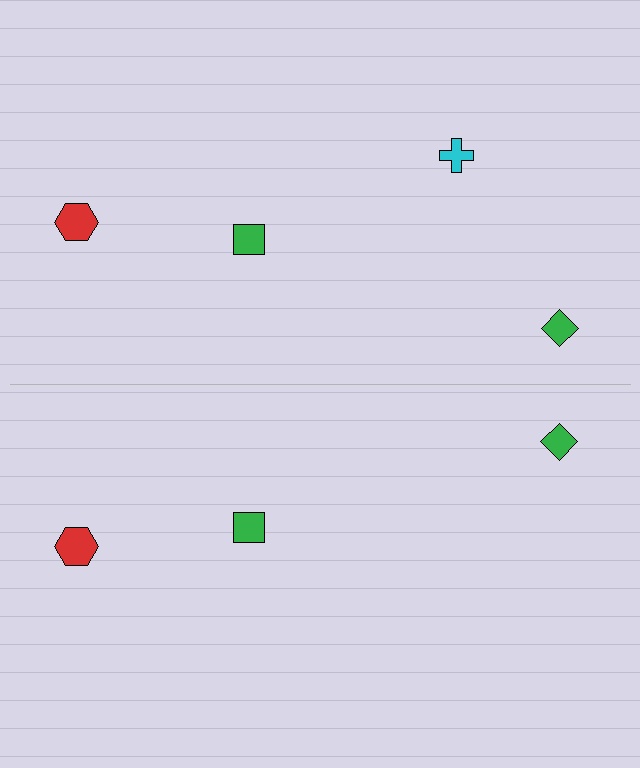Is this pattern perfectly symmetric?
No, the pattern is not perfectly symmetric. A cyan cross is missing from the bottom side.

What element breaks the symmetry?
A cyan cross is missing from the bottom side.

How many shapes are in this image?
There are 7 shapes in this image.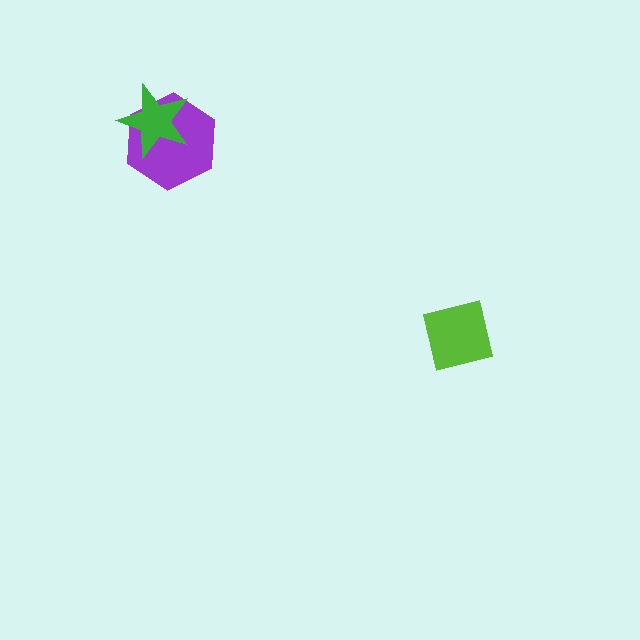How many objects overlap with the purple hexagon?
1 object overlaps with the purple hexagon.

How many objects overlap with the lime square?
0 objects overlap with the lime square.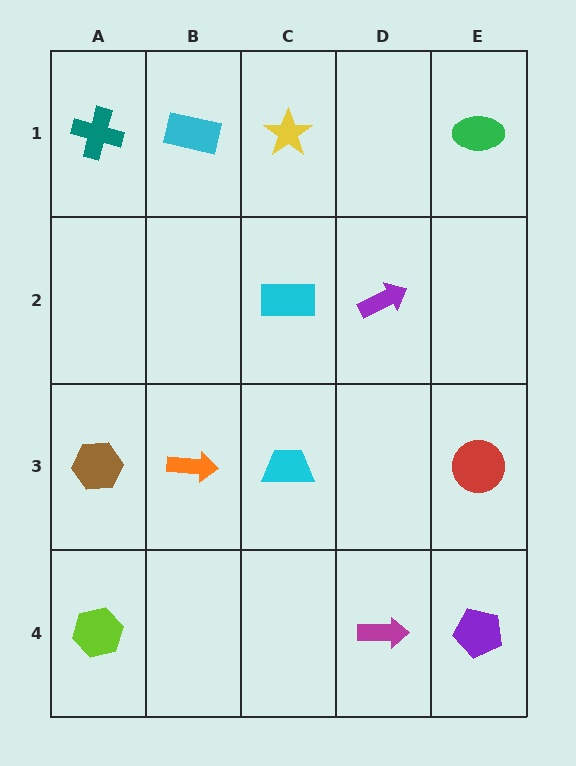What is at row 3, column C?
A cyan trapezoid.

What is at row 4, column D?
A magenta arrow.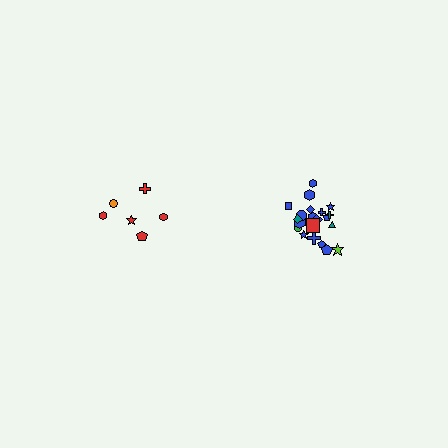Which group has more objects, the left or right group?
The right group.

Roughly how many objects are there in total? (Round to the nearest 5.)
Roughly 30 objects in total.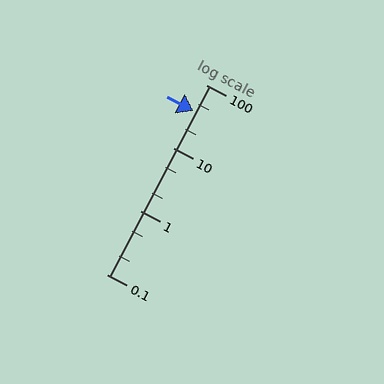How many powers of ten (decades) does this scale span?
The scale spans 3 decades, from 0.1 to 100.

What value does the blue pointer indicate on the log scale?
The pointer indicates approximately 38.